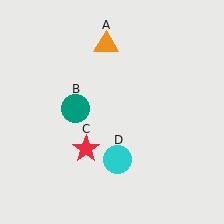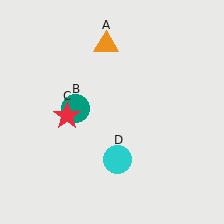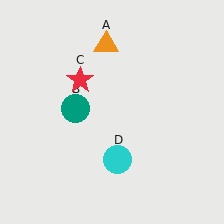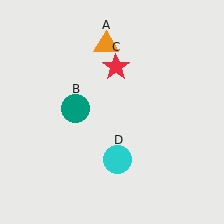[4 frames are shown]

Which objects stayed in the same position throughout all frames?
Orange triangle (object A) and teal circle (object B) and cyan circle (object D) remained stationary.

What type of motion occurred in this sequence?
The red star (object C) rotated clockwise around the center of the scene.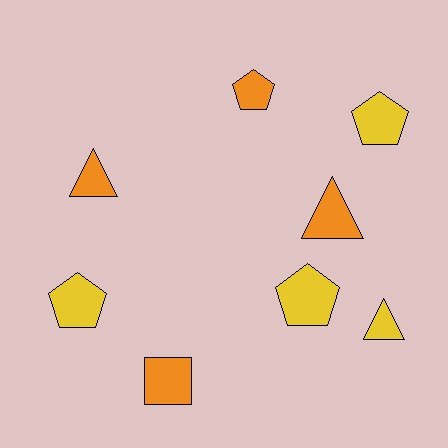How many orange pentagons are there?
There is 1 orange pentagon.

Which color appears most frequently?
Yellow, with 4 objects.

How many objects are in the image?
There are 8 objects.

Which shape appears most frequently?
Pentagon, with 4 objects.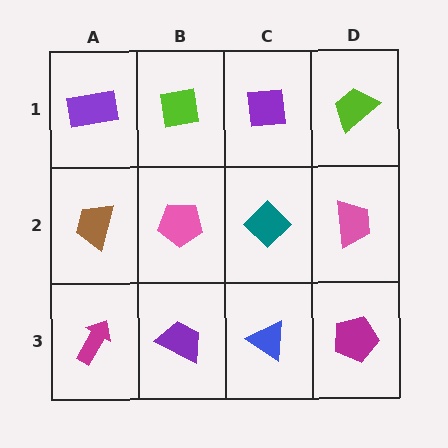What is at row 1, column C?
A purple square.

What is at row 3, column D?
A magenta pentagon.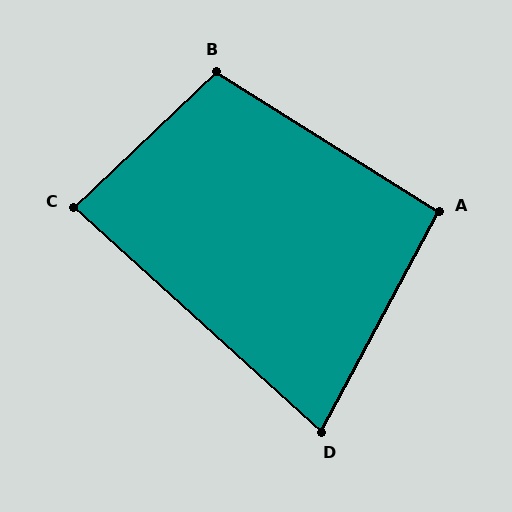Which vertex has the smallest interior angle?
D, at approximately 76 degrees.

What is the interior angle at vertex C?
Approximately 86 degrees (approximately right).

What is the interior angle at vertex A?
Approximately 94 degrees (approximately right).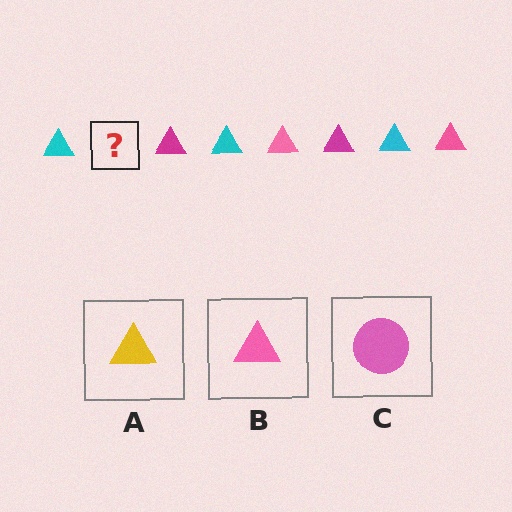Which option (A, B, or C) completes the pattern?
B.